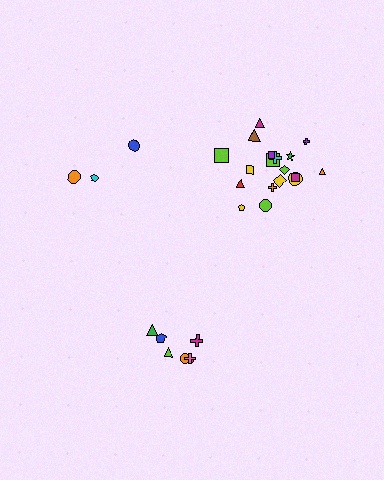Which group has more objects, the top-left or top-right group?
The top-right group.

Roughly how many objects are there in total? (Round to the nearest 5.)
Roughly 30 objects in total.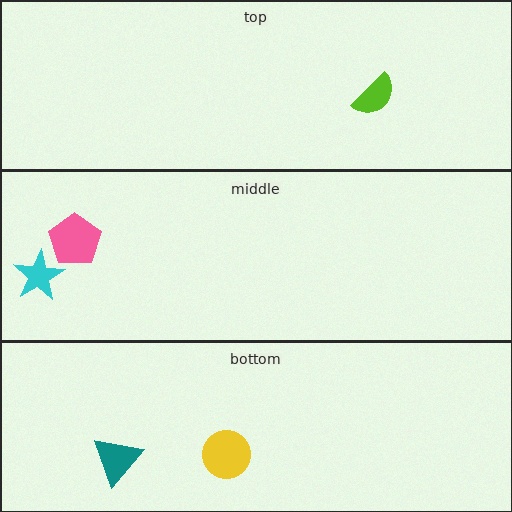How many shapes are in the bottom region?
2.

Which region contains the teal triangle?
The bottom region.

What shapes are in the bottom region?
The teal triangle, the yellow circle.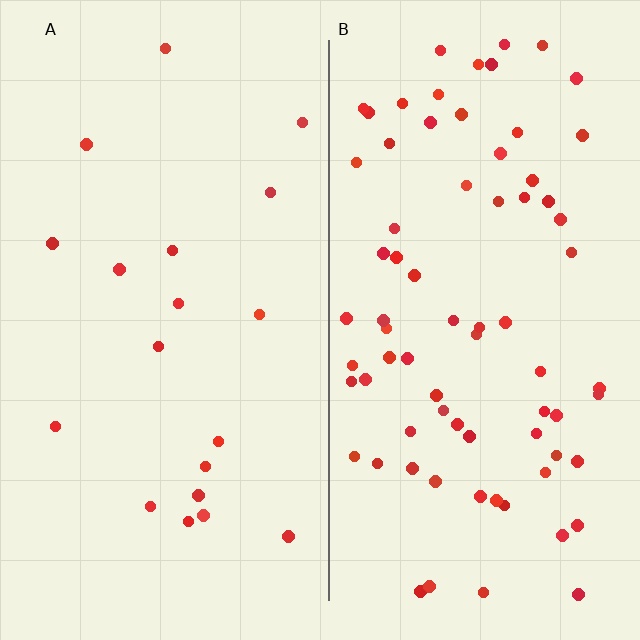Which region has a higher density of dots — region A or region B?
B (the right).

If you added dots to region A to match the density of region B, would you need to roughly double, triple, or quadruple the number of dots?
Approximately quadruple.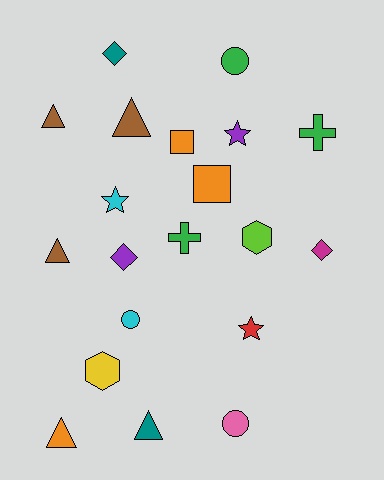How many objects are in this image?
There are 20 objects.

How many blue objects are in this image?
There are no blue objects.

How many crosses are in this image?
There are 2 crosses.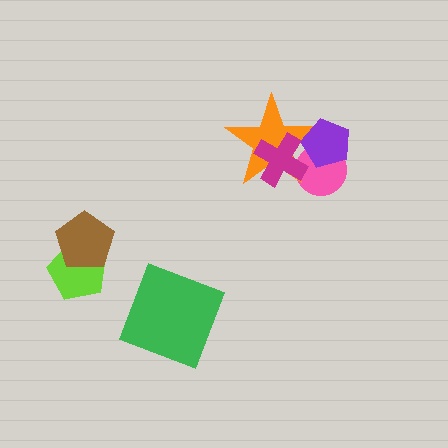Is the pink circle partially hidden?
Yes, it is partially covered by another shape.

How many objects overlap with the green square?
0 objects overlap with the green square.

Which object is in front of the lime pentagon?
The brown pentagon is in front of the lime pentagon.